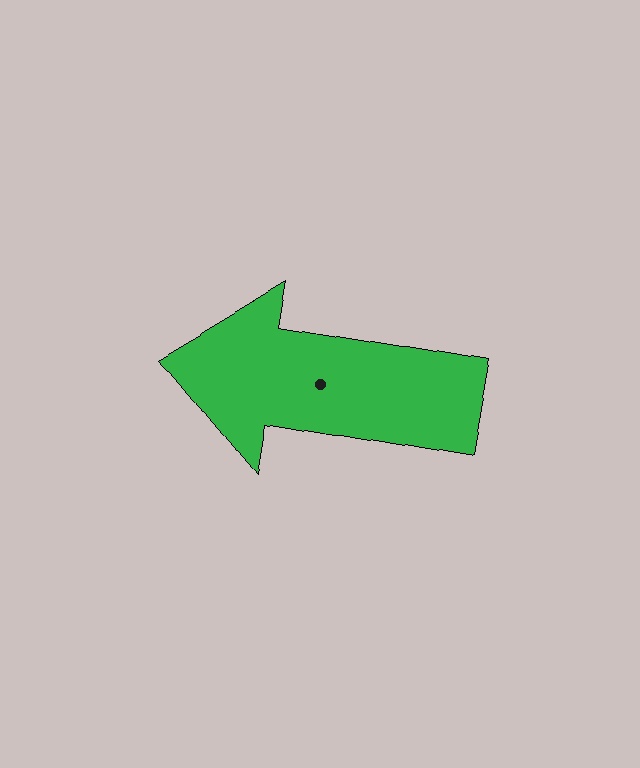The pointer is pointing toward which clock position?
Roughly 9 o'clock.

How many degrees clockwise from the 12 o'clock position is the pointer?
Approximately 280 degrees.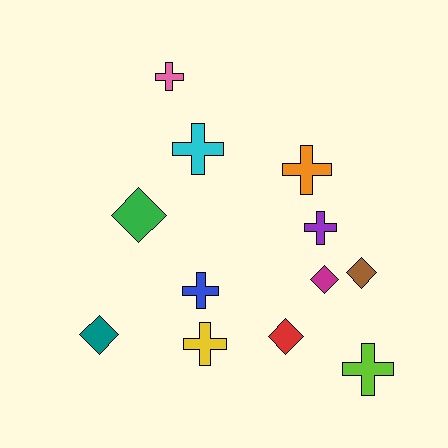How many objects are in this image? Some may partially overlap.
There are 12 objects.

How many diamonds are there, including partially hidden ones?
There are 5 diamonds.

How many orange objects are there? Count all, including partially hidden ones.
There is 1 orange object.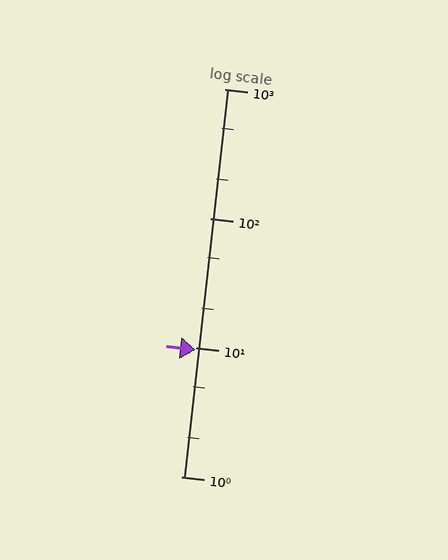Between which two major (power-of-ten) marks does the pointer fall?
The pointer is between 1 and 10.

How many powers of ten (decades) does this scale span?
The scale spans 3 decades, from 1 to 1000.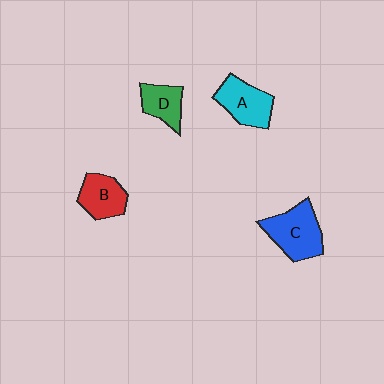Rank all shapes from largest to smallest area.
From largest to smallest: C (blue), A (cyan), B (red), D (green).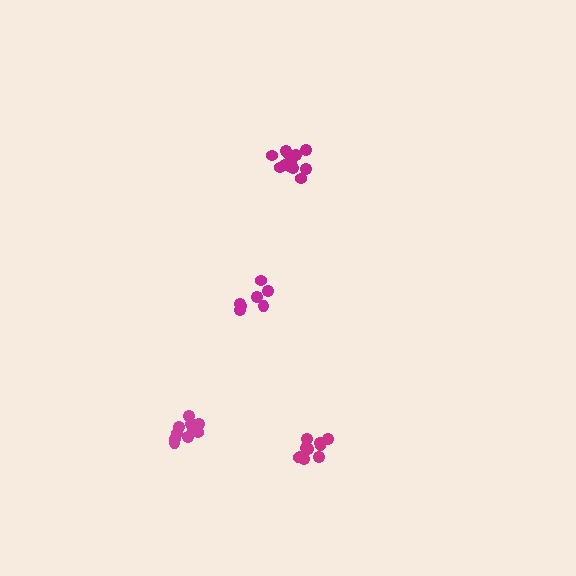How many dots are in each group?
Group 1: 10 dots, Group 2: 10 dots, Group 3: 7 dots, Group 4: 12 dots (39 total).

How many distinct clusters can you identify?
There are 4 distinct clusters.